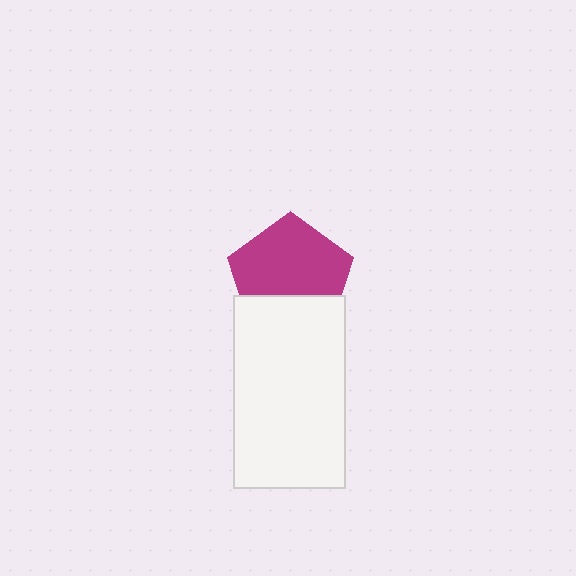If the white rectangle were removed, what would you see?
You would see the complete magenta pentagon.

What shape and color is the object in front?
The object in front is a white rectangle.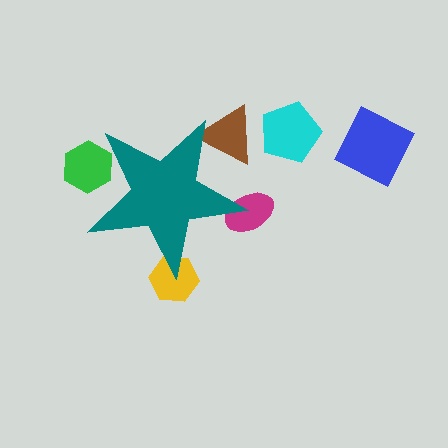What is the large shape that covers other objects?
A teal star.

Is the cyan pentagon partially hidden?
No, the cyan pentagon is fully visible.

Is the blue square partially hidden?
No, the blue square is fully visible.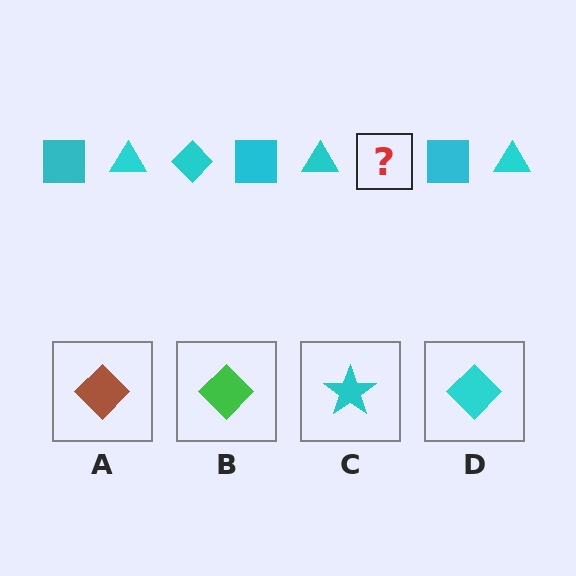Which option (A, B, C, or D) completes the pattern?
D.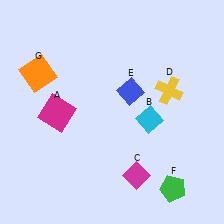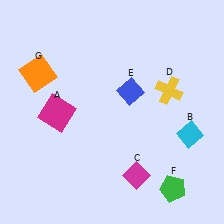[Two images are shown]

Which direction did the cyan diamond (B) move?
The cyan diamond (B) moved right.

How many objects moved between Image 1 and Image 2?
1 object moved between the two images.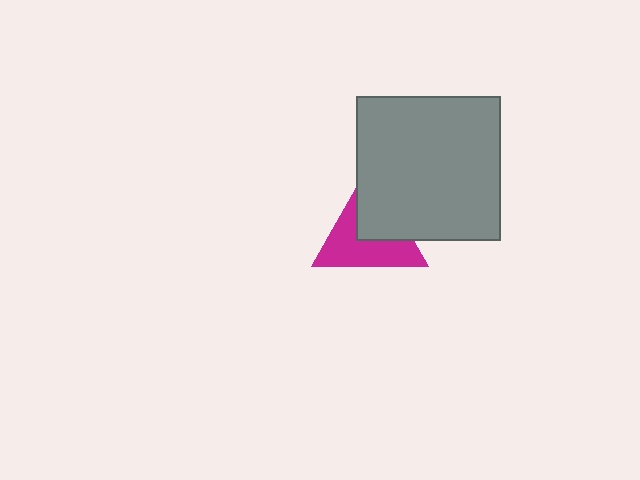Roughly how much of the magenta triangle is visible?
About half of it is visible (roughly 57%).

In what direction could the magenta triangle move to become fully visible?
The magenta triangle could move toward the lower-left. That would shift it out from behind the gray square entirely.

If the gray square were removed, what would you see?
You would see the complete magenta triangle.